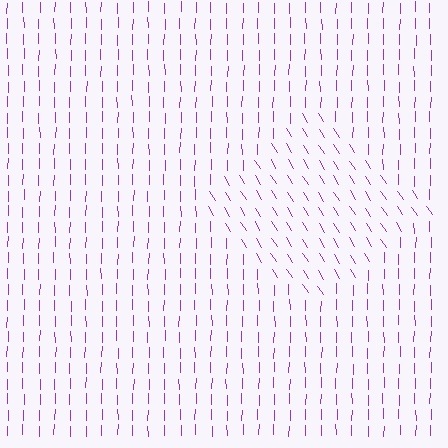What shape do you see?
I see a diamond.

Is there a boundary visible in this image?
Yes, there is a texture boundary formed by a change in line orientation.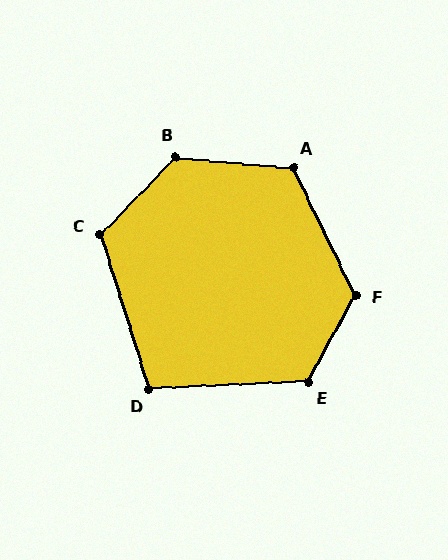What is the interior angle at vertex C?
Approximately 118 degrees (obtuse).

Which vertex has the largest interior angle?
B, at approximately 129 degrees.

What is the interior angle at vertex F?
Approximately 126 degrees (obtuse).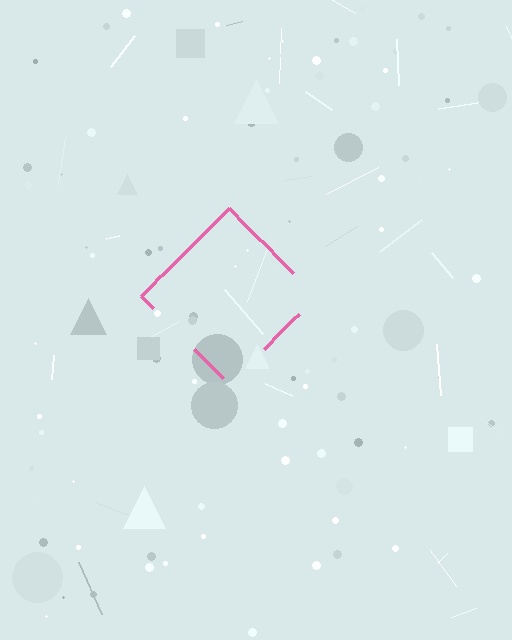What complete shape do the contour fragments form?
The contour fragments form a diamond.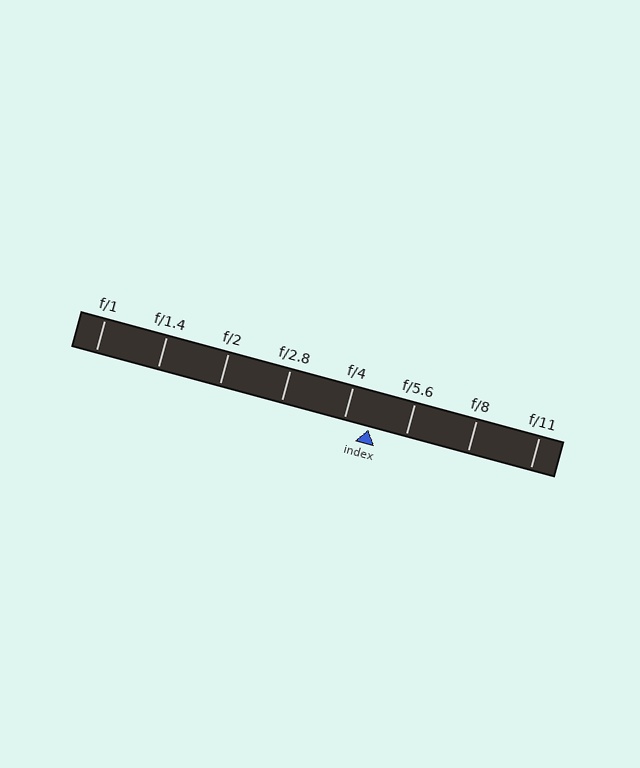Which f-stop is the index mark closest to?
The index mark is closest to f/4.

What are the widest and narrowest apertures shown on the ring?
The widest aperture shown is f/1 and the narrowest is f/11.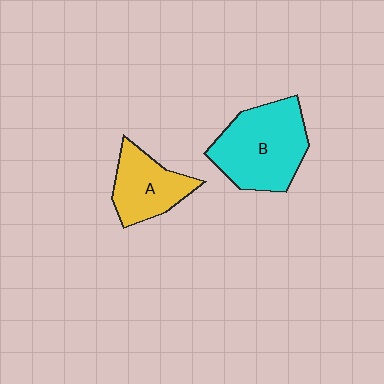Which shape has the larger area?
Shape B (cyan).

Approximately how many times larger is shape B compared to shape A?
Approximately 1.6 times.